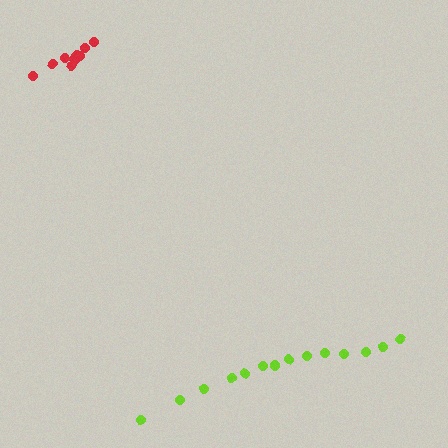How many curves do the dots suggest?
There are 2 distinct paths.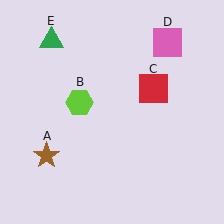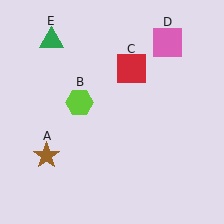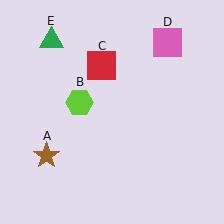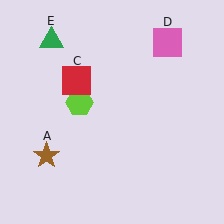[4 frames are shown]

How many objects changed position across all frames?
1 object changed position: red square (object C).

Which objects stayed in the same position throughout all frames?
Brown star (object A) and lime hexagon (object B) and pink square (object D) and green triangle (object E) remained stationary.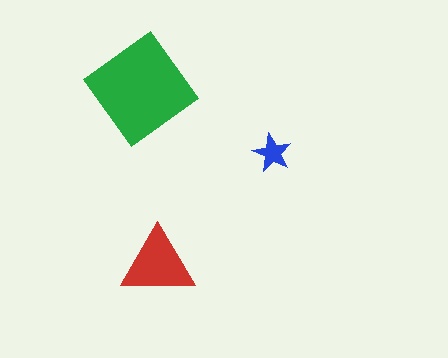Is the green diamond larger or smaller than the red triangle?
Larger.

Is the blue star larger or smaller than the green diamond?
Smaller.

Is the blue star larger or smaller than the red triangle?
Smaller.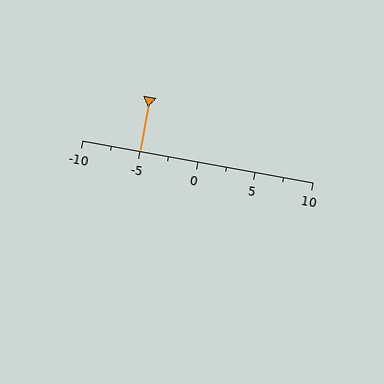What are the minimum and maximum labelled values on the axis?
The axis runs from -10 to 10.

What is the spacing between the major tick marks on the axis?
The major ticks are spaced 5 apart.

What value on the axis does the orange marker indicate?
The marker indicates approximately -5.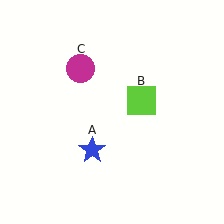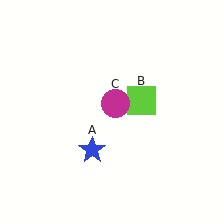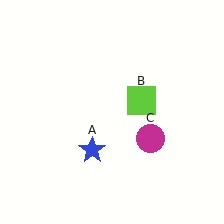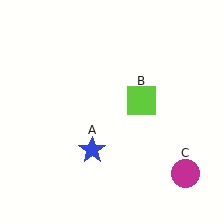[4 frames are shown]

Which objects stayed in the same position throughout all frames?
Blue star (object A) and lime square (object B) remained stationary.